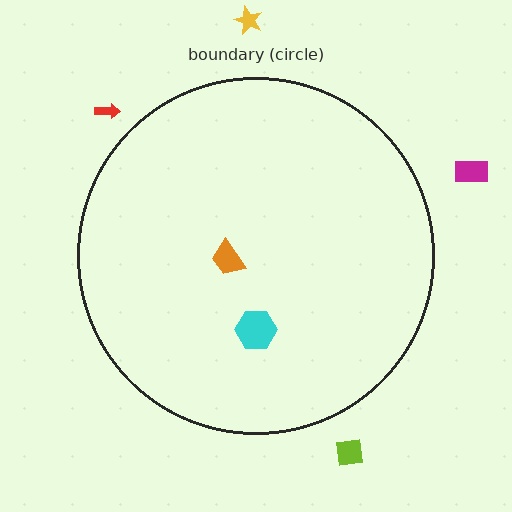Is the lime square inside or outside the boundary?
Outside.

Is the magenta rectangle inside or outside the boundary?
Outside.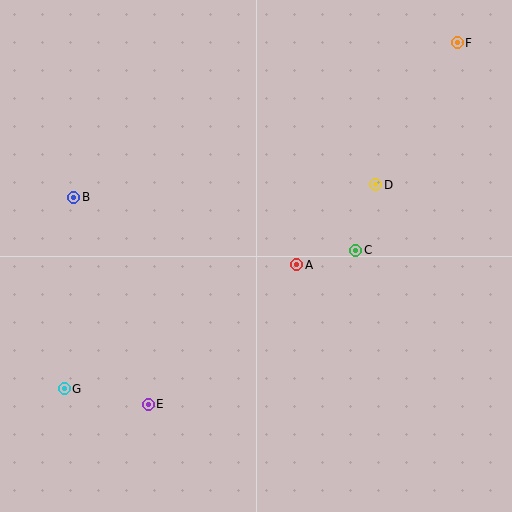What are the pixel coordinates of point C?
Point C is at (356, 250).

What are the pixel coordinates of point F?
Point F is at (457, 43).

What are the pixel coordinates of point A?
Point A is at (297, 265).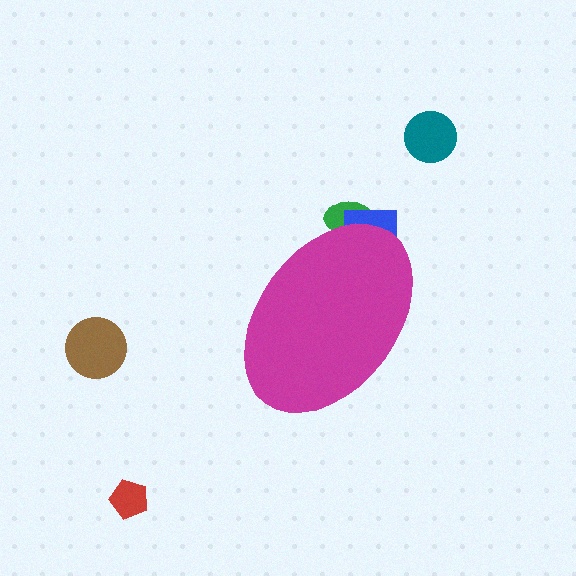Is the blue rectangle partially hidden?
Yes, the blue rectangle is partially hidden behind the magenta ellipse.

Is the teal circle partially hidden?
No, the teal circle is fully visible.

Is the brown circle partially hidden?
No, the brown circle is fully visible.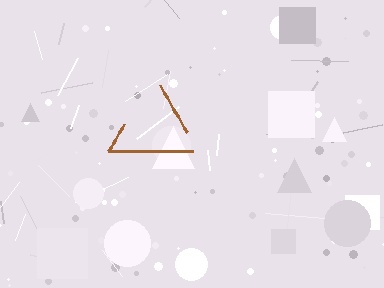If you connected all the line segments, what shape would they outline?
They would outline a triangle.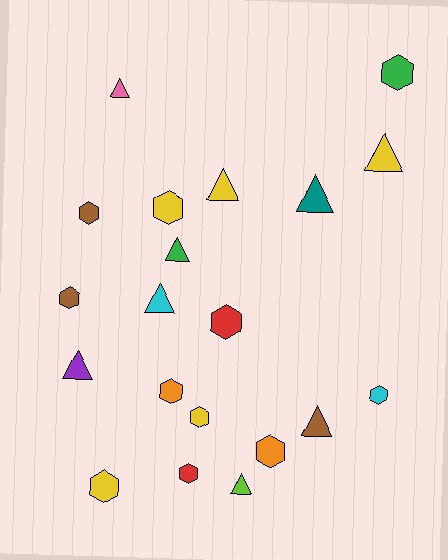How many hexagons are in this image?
There are 11 hexagons.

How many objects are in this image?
There are 20 objects.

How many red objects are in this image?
There are 2 red objects.